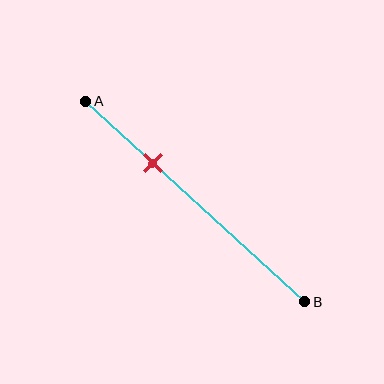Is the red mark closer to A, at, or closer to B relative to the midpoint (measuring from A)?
The red mark is closer to point A than the midpoint of segment AB.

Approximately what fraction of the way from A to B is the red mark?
The red mark is approximately 30% of the way from A to B.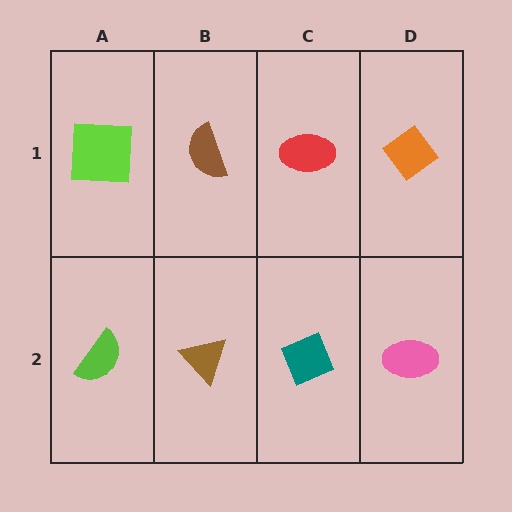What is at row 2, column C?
A teal diamond.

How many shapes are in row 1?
4 shapes.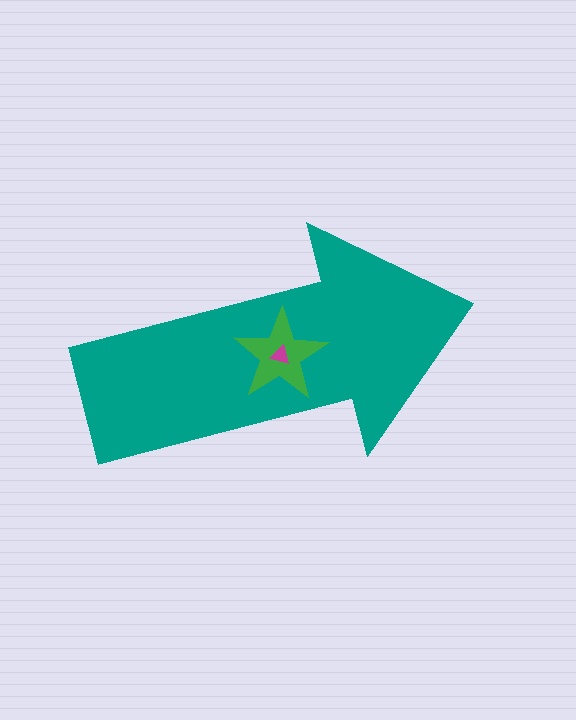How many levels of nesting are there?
3.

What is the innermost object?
The magenta triangle.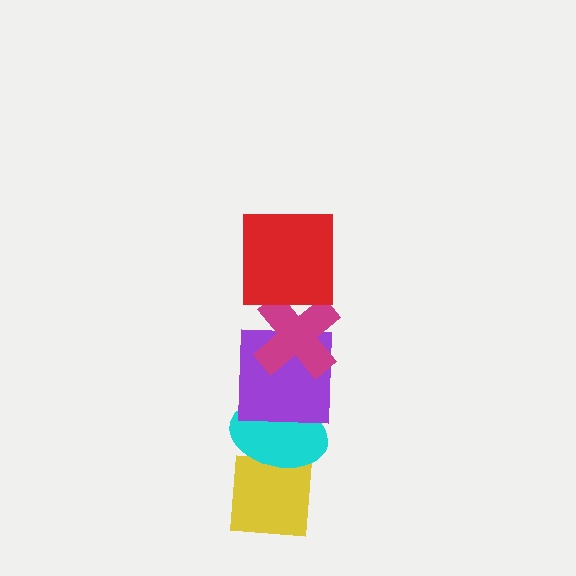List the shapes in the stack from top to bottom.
From top to bottom: the red square, the magenta cross, the purple square, the cyan ellipse, the yellow square.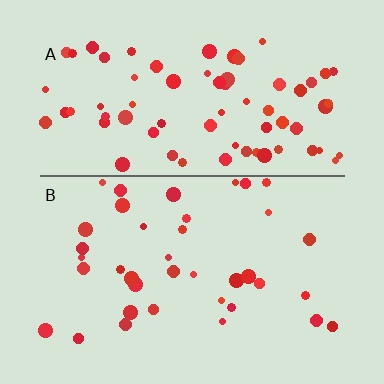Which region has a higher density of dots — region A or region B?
A (the top).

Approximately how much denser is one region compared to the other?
Approximately 1.9× — region A over region B.